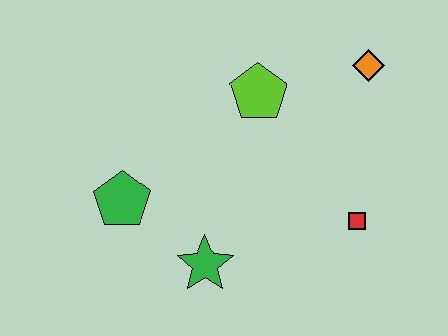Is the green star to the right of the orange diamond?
No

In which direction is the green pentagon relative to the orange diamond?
The green pentagon is to the left of the orange diamond.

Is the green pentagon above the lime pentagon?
No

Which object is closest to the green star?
The green pentagon is closest to the green star.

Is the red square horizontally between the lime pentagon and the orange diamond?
Yes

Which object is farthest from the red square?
The green pentagon is farthest from the red square.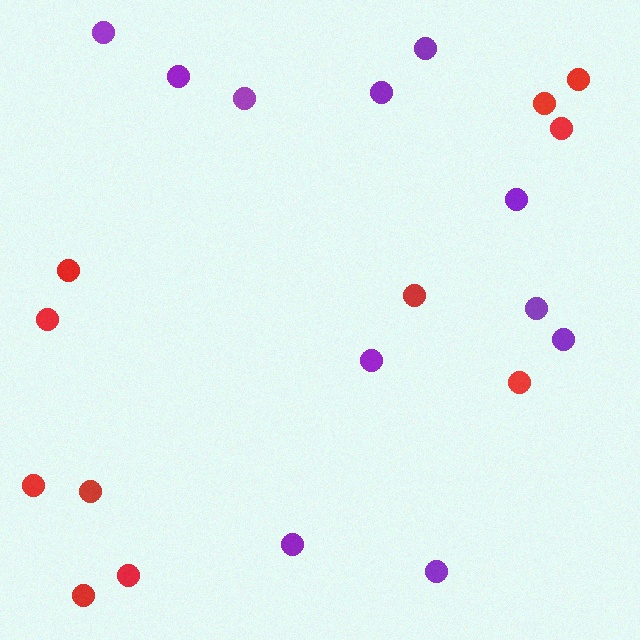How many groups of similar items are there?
There are 2 groups: one group of red circles (11) and one group of purple circles (11).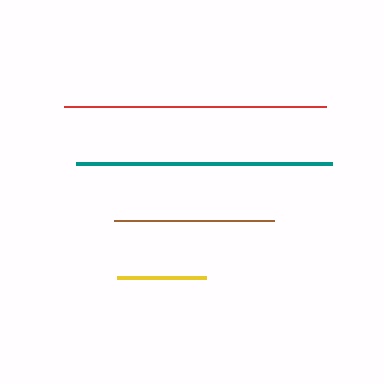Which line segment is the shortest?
The yellow line is the shortest at approximately 89 pixels.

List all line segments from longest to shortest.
From longest to shortest: red, teal, brown, yellow.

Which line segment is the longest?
The red line is the longest at approximately 262 pixels.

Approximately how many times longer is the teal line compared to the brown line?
The teal line is approximately 1.6 times the length of the brown line.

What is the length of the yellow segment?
The yellow segment is approximately 89 pixels long.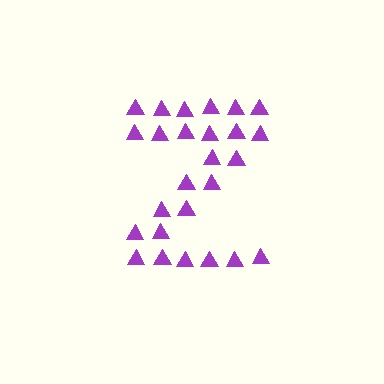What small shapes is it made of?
It is made of small triangles.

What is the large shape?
The large shape is the letter Z.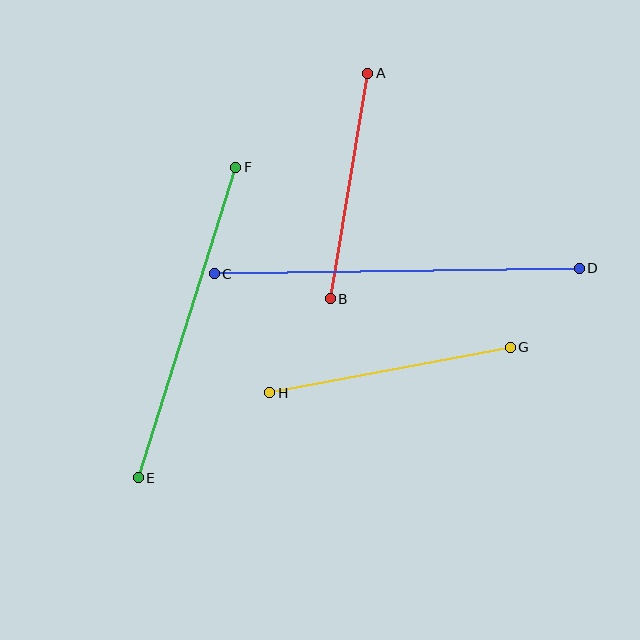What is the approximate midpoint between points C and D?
The midpoint is at approximately (397, 271) pixels.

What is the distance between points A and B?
The distance is approximately 229 pixels.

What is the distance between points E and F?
The distance is approximately 325 pixels.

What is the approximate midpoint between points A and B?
The midpoint is at approximately (349, 186) pixels.